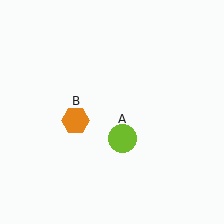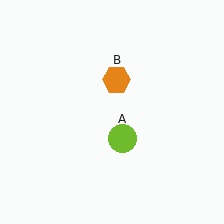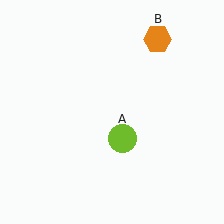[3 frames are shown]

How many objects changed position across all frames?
1 object changed position: orange hexagon (object B).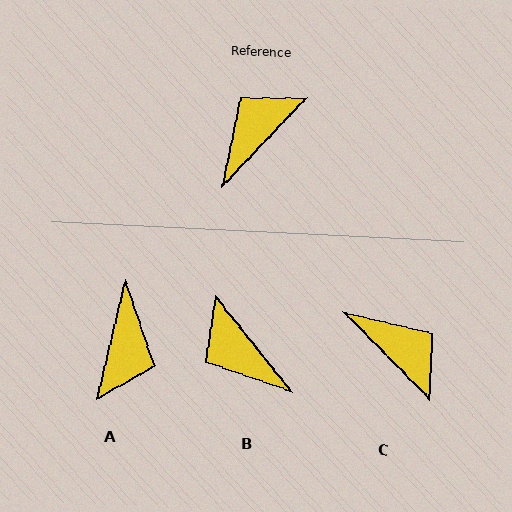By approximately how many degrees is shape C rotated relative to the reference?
Approximately 92 degrees clockwise.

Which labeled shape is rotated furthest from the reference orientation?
A, about 150 degrees away.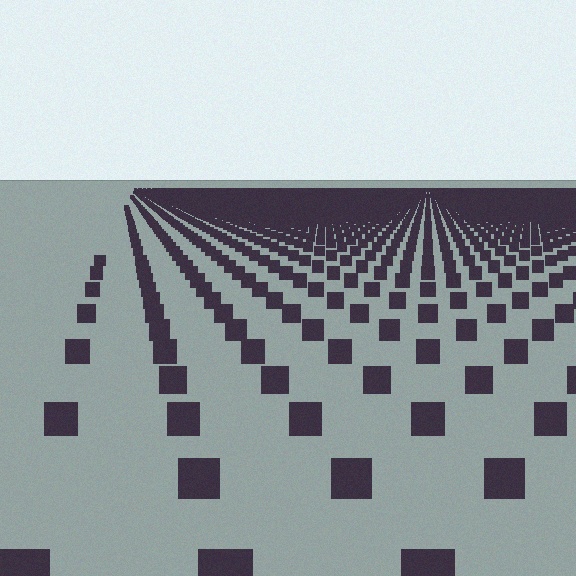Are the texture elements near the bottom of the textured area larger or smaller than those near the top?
Larger. Near the bottom, elements are closer to the viewer and appear at a bigger on-screen size.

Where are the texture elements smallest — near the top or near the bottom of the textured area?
Near the top.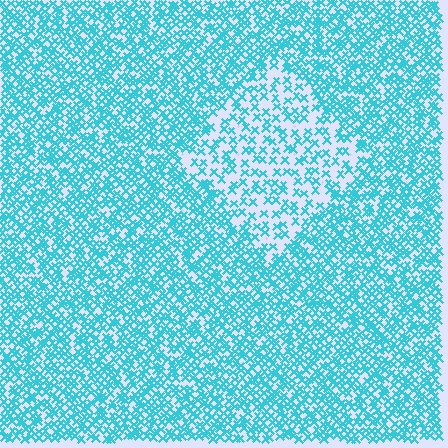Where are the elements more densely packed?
The elements are more densely packed outside the diamond boundary.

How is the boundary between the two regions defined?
The boundary is defined by a change in element density (approximately 2.1x ratio). All elements are the same color, size, and shape.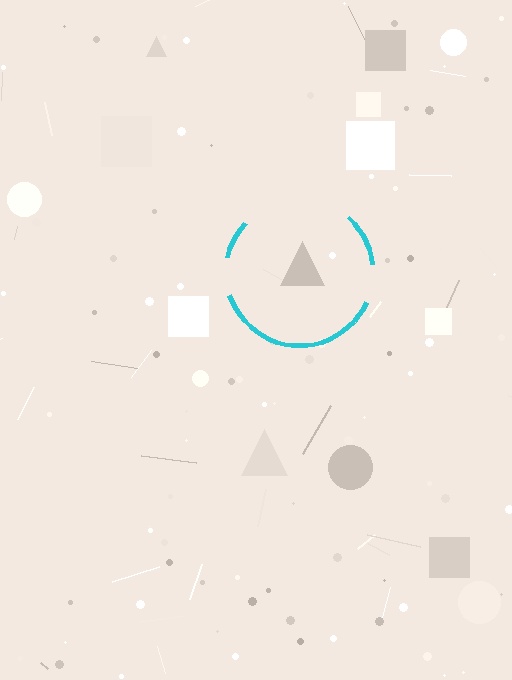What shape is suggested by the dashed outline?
The dashed outline suggests a circle.